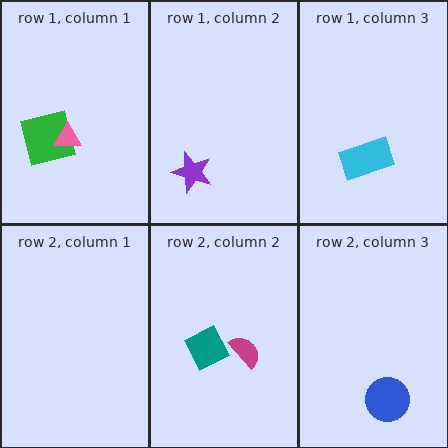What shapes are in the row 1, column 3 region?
The cyan rectangle.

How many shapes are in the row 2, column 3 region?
1.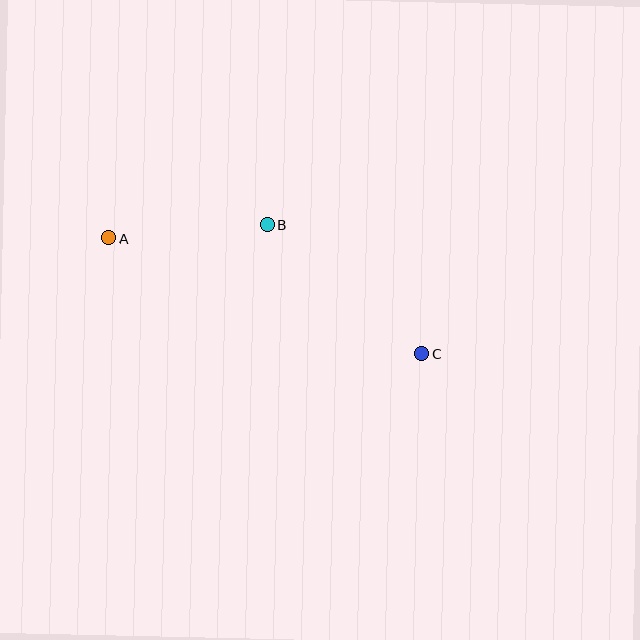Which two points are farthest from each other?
Points A and C are farthest from each other.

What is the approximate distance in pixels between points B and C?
The distance between B and C is approximately 201 pixels.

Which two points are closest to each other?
Points A and B are closest to each other.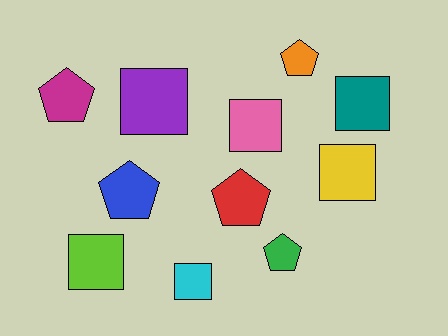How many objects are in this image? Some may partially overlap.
There are 11 objects.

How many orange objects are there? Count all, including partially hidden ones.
There is 1 orange object.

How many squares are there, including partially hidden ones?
There are 6 squares.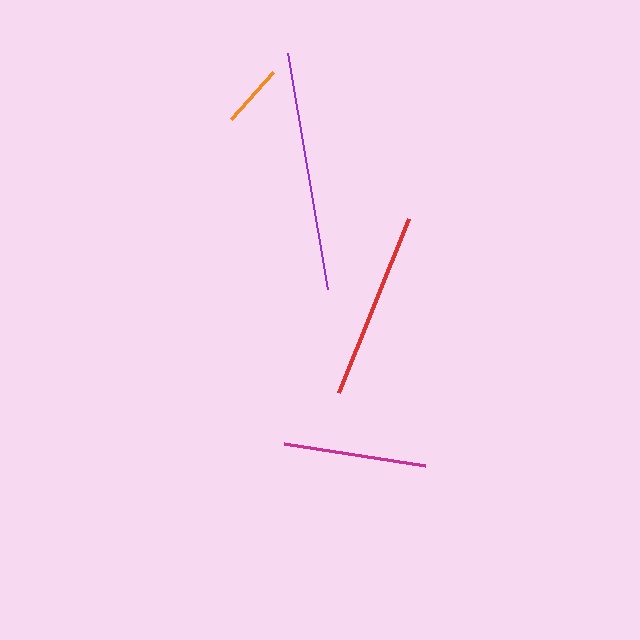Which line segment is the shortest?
The orange line is the shortest at approximately 63 pixels.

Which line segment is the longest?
The purple line is the longest at approximately 240 pixels.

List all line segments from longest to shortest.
From longest to shortest: purple, red, magenta, orange.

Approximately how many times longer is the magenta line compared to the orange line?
The magenta line is approximately 2.3 times the length of the orange line.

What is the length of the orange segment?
The orange segment is approximately 63 pixels long.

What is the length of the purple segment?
The purple segment is approximately 240 pixels long.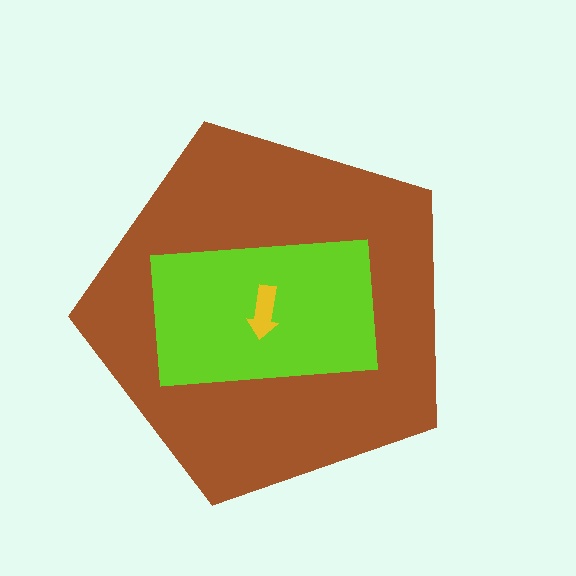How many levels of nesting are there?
3.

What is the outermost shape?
The brown pentagon.